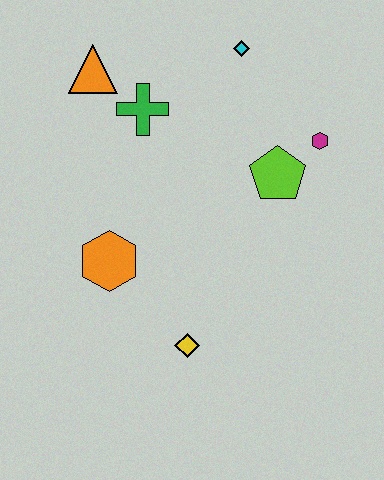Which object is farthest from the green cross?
The yellow diamond is farthest from the green cross.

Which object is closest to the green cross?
The orange triangle is closest to the green cross.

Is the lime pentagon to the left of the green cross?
No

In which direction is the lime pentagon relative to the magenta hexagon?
The lime pentagon is to the left of the magenta hexagon.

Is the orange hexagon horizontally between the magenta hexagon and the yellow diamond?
No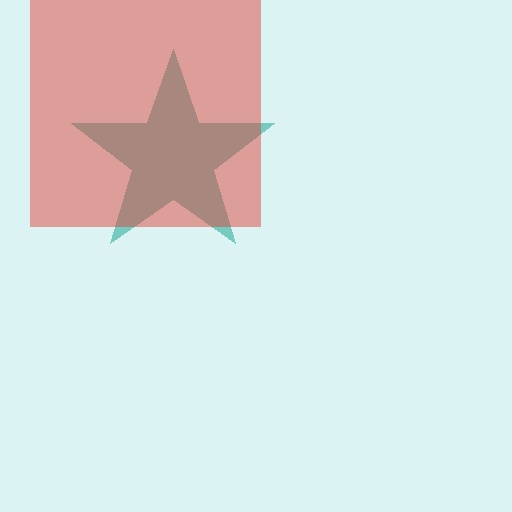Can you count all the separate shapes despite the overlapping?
Yes, there are 2 separate shapes.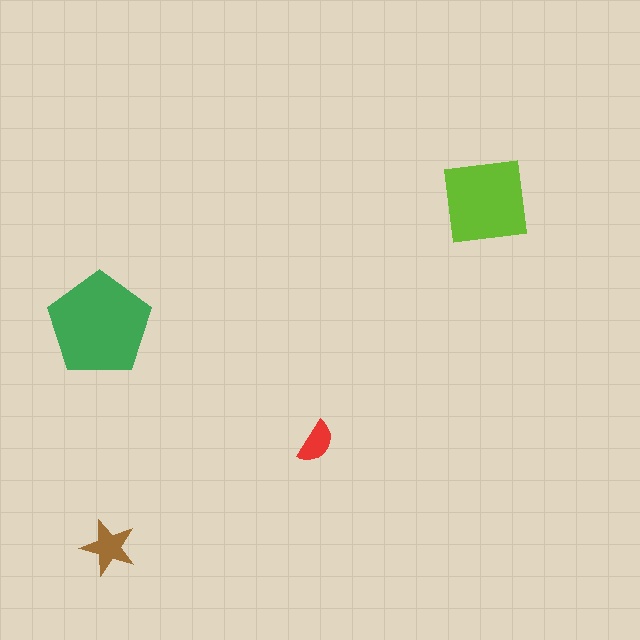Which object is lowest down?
The brown star is bottommost.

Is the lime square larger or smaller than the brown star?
Larger.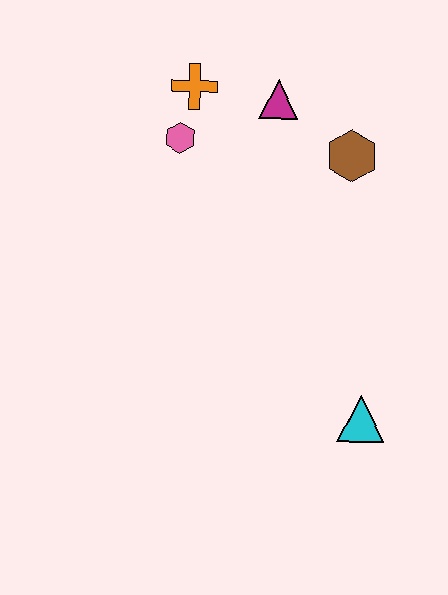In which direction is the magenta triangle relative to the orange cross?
The magenta triangle is to the right of the orange cross.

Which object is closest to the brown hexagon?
The magenta triangle is closest to the brown hexagon.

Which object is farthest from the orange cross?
The cyan triangle is farthest from the orange cross.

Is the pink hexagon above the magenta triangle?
No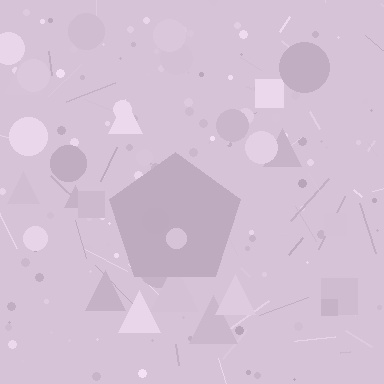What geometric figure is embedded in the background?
A pentagon is embedded in the background.